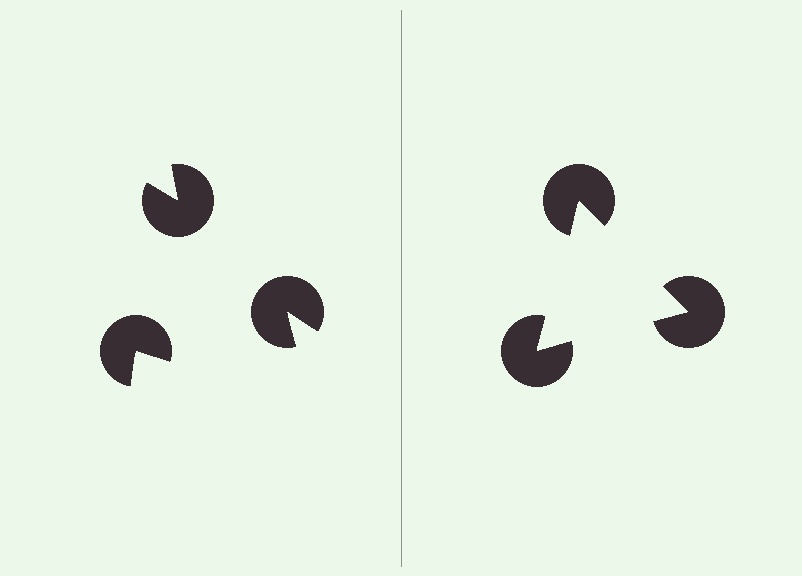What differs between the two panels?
The pac-man discs are positioned identically on both sides; only the wedge orientations differ. On the right they align to a triangle; on the left they are misaligned.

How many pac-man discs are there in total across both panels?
6 — 3 on each side.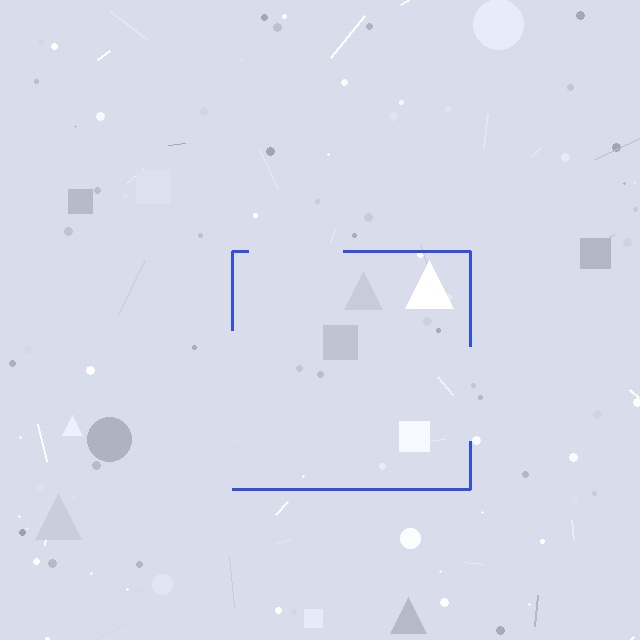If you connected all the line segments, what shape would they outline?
They would outline a square.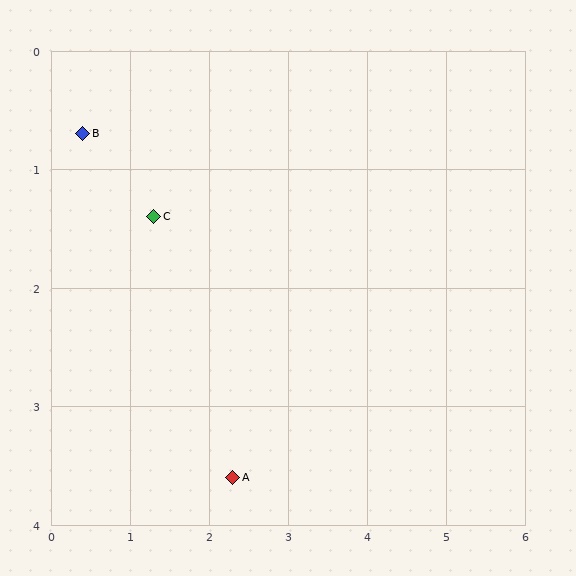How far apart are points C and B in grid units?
Points C and B are about 1.1 grid units apart.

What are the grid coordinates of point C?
Point C is at approximately (1.3, 1.4).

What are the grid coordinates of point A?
Point A is at approximately (2.3, 3.6).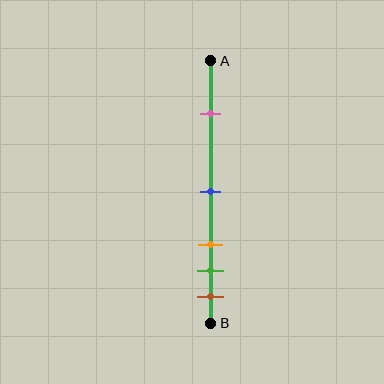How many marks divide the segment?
There are 5 marks dividing the segment.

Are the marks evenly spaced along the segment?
No, the marks are not evenly spaced.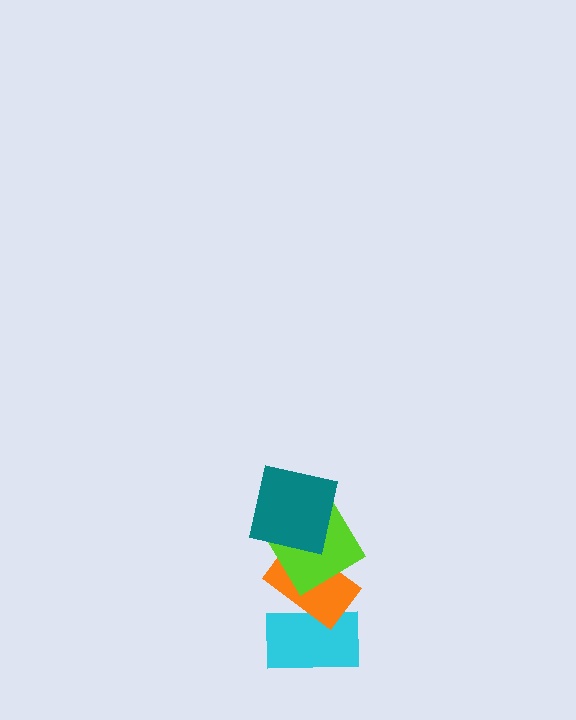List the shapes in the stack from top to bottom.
From top to bottom: the teal square, the lime diamond, the orange rectangle, the cyan rectangle.